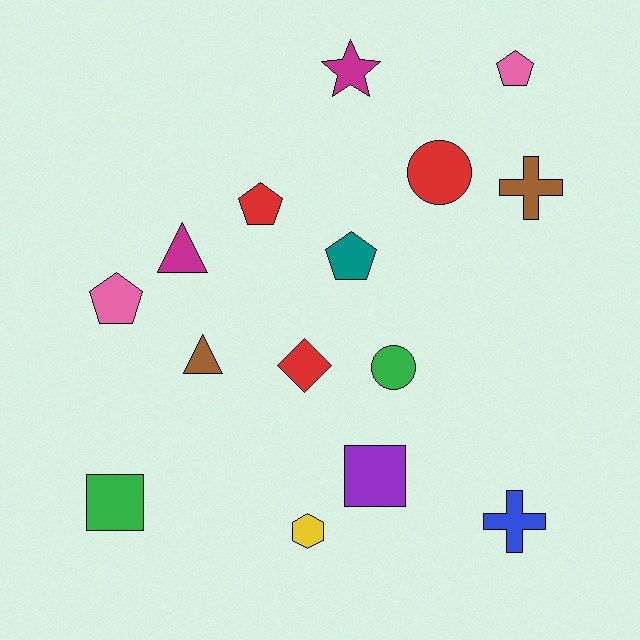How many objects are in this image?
There are 15 objects.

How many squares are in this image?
There are 2 squares.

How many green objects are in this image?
There are 2 green objects.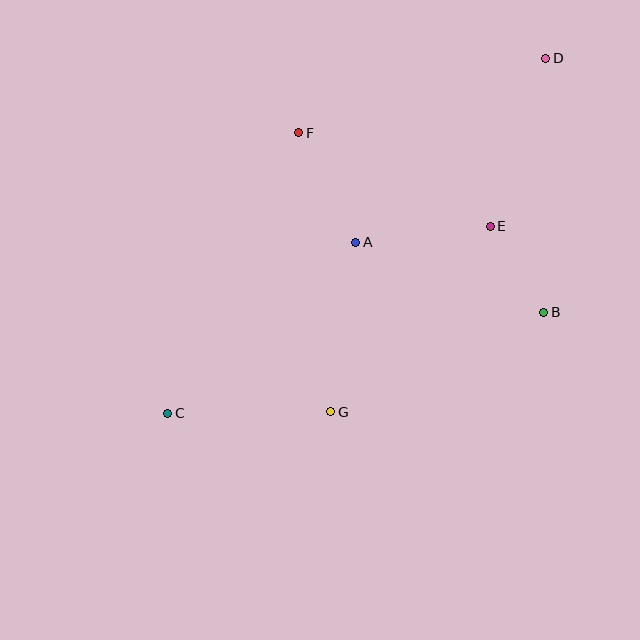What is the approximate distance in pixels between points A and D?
The distance between A and D is approximately 265 pixels.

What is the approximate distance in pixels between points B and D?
The distance between B and D is approximately 254 pixels.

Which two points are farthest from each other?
Points C and D are farthest from each other.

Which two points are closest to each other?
Points B and E are closest to each other.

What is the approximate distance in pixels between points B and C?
The distance between B and C is approximately 389 pixels.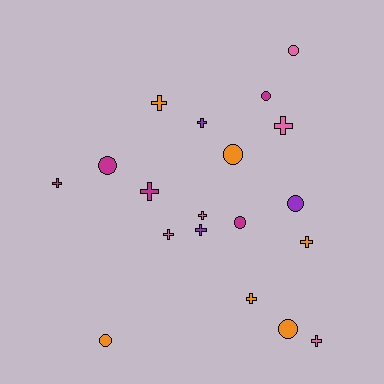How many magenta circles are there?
There are 3 magenta circles.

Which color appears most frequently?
Orange, with 6 objects.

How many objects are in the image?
There are 19 objects.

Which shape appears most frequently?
Cross, with 11 objects.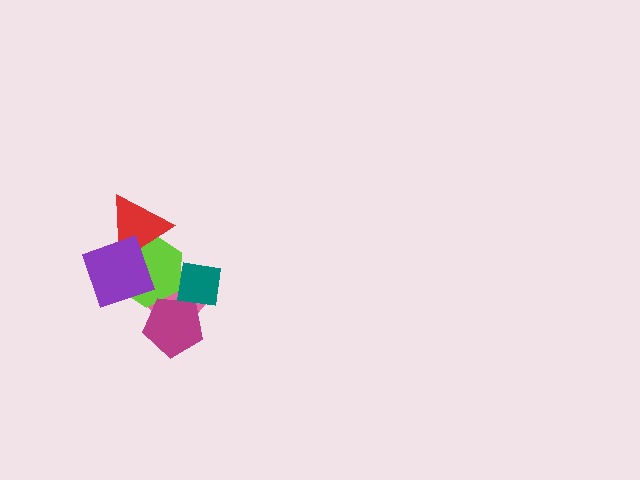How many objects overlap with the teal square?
3 objects overlap with the teal square.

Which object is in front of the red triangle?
The purple diamond is in front of the red triangle.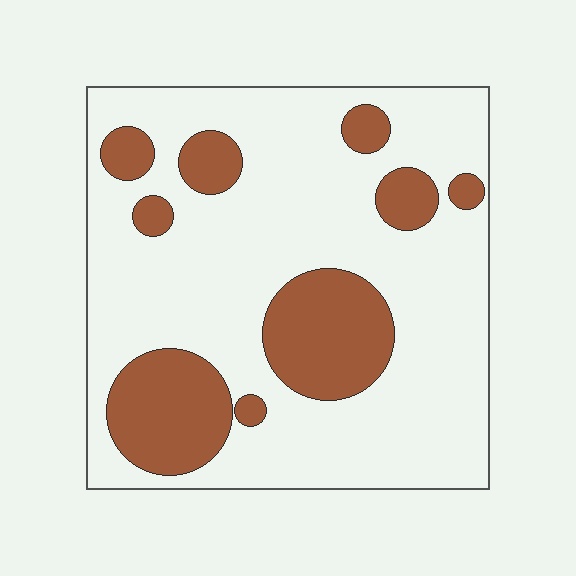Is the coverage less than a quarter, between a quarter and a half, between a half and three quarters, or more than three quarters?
Less than a quarter.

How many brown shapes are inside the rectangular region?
9.